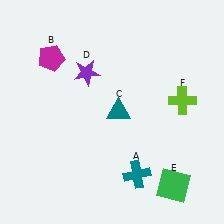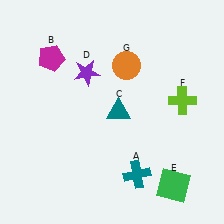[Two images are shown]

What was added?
An orange circle (G) was added in Image 2.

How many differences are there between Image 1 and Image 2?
There is 1 difference between the two images.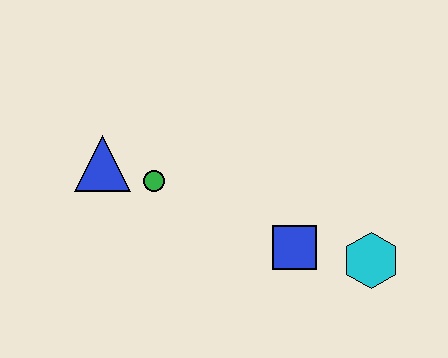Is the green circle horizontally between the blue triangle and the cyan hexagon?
Yes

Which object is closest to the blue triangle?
The green circle is closest to the blue triangle.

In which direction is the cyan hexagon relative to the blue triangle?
The cyan hexagon is to the right of the blue triangle.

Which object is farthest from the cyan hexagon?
The blue triangle is farthest from the cyan hexagon.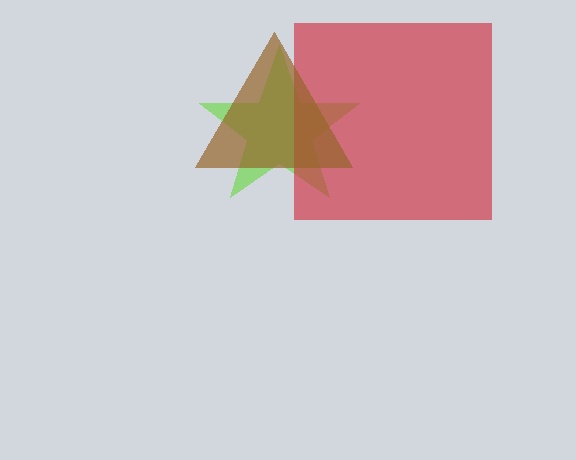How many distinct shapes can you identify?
There are 3 distinct shapes: a lime star, a red square, a brown triangle.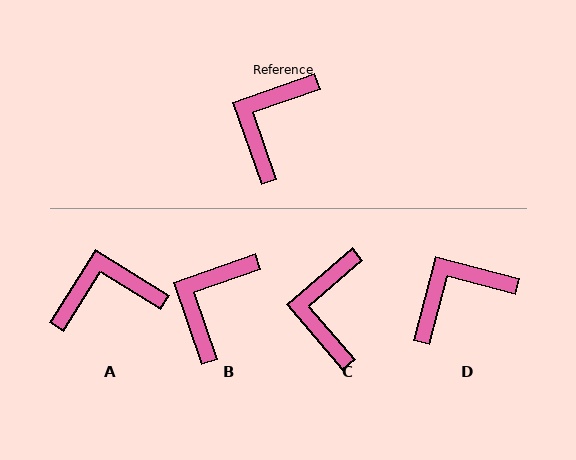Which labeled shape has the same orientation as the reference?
B.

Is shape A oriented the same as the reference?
No, it is off by about 51 degrees.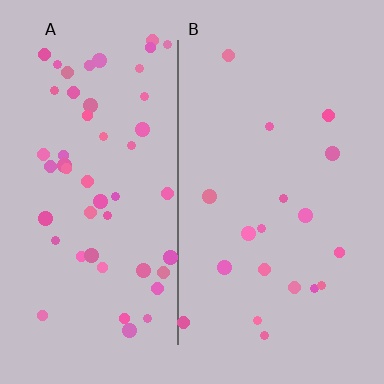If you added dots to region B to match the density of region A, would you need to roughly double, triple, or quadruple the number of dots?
Approximately triple.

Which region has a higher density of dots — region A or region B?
A (the left).